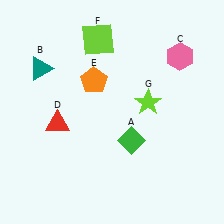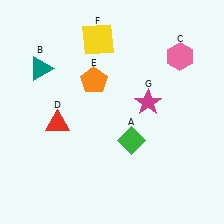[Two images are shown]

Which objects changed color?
F changed from lime to yellow. G changed from lime to magenta.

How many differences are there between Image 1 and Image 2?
There are 2 differences between the two images.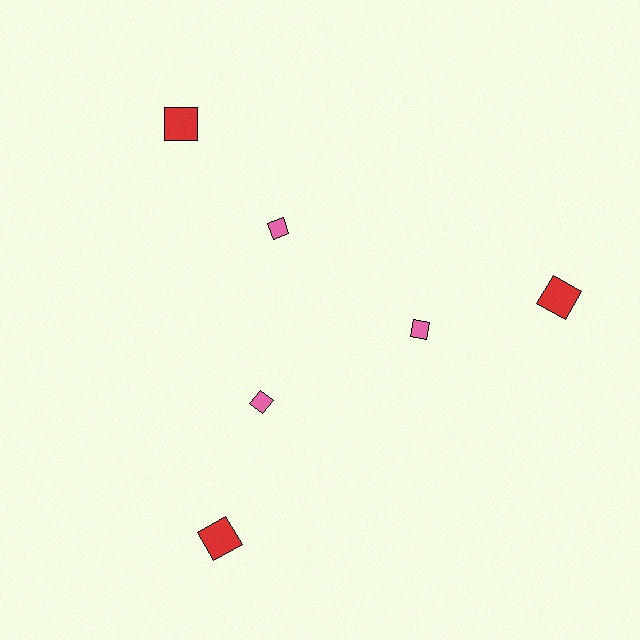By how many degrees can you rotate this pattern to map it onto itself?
The pattern maps onto itself every 120 degrees of rotation.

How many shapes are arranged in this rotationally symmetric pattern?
There are 6 shapes, arranged in 3 groups of 2.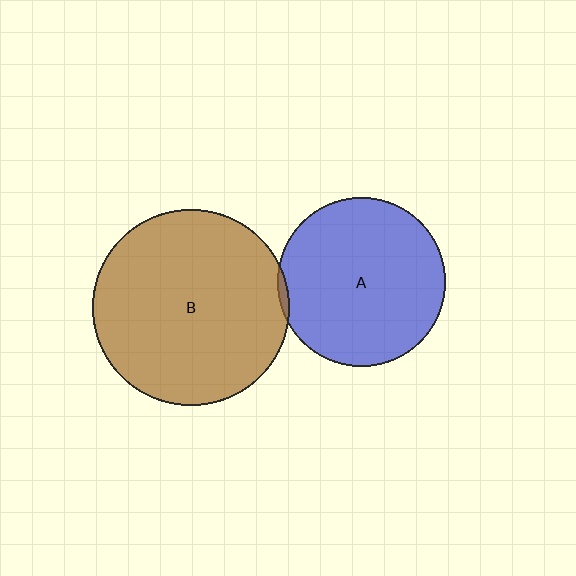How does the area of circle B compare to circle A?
Approximately 1.4 times.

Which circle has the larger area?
Circle B (brown).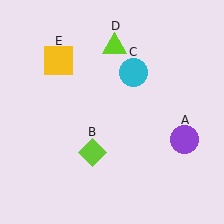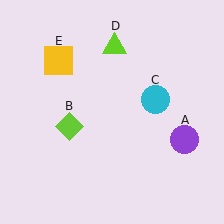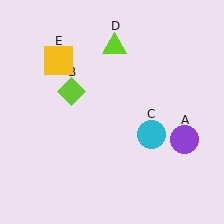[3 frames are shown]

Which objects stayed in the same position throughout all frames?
Purple circle (object A) and lime triangle (object D) and yellow square (object E) remained stationary.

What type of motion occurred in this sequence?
The lime diamond (object B), cyan circle (object C) rotated clockwise around the center of the scene.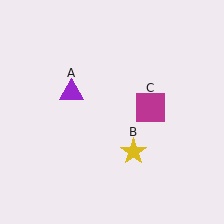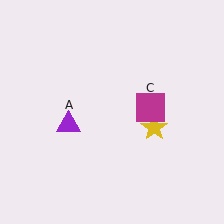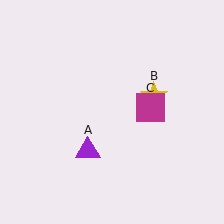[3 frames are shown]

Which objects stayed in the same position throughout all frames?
Magenta square (object C) remained stationary.